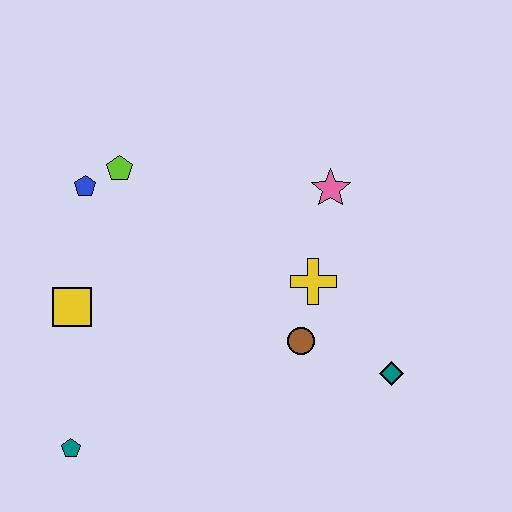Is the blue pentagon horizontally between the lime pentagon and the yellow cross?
No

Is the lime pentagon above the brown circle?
Yes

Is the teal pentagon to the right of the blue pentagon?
No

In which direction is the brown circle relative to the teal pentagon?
The brown circle is to the right of the teal pentagon.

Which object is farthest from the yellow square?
The teal diamond is farthest from the yellow square.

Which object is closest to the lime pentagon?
The blue pentagon is closest to the lime pentagon.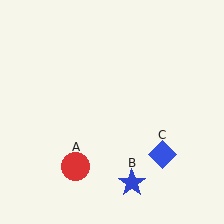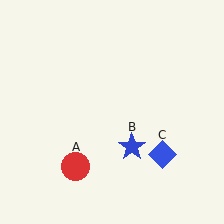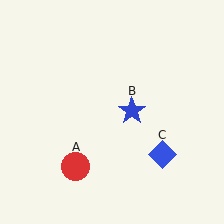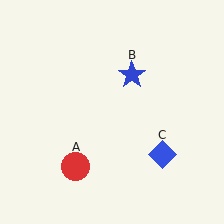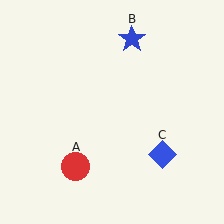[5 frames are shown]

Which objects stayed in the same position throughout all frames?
Red circle (object A) and blue diamond (object C) remained stationary.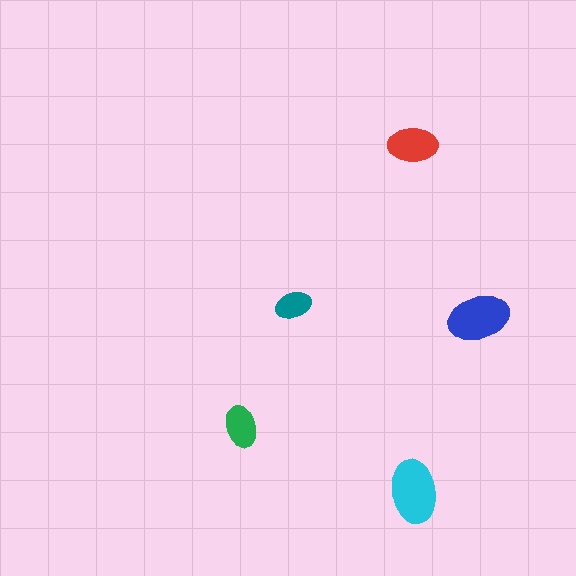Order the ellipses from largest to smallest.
the cyan one, the blue one, the red one, the green one, the teal one.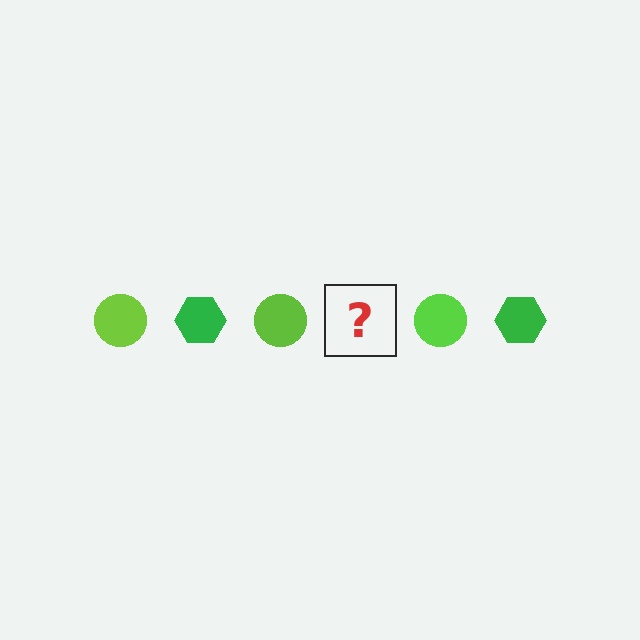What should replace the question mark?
The question mark should be replaced with a green hexagon.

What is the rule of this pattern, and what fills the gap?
The rule is that the pattern alternates between lime circle and green hexagon. The gap should be filled with a green hexagon.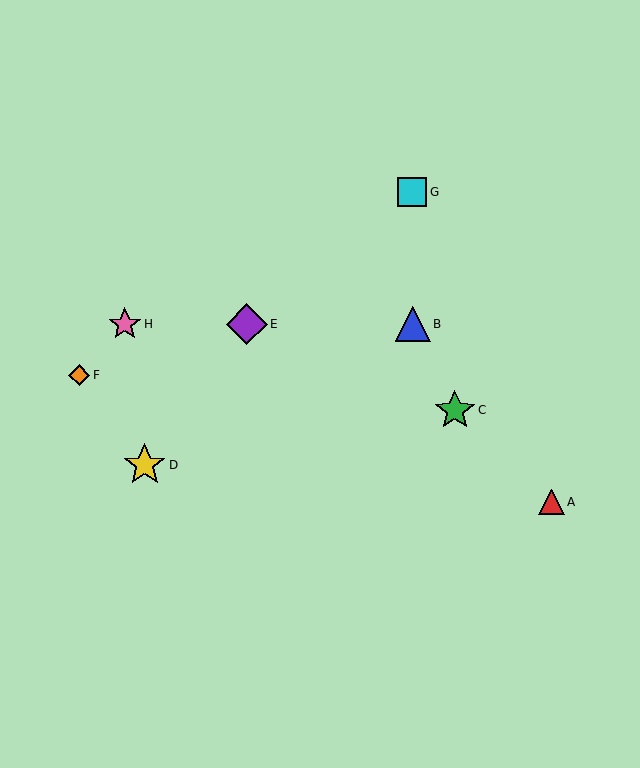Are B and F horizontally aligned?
No, B is at y≈324 and F is at y≈375.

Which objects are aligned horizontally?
Objects B, E, H are aligned horizontally.